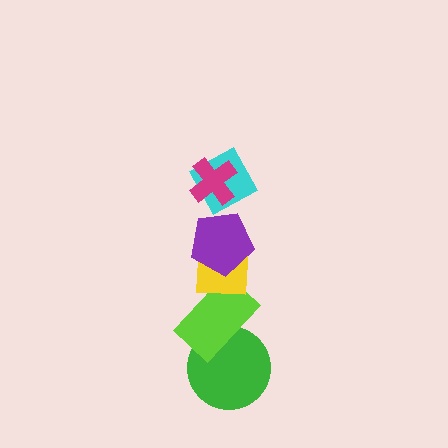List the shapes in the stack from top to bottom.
From top to bottom: the magenta cross, the cyan diamond, the purple pentagon, the yellow square, the lime rectangle, the green circle.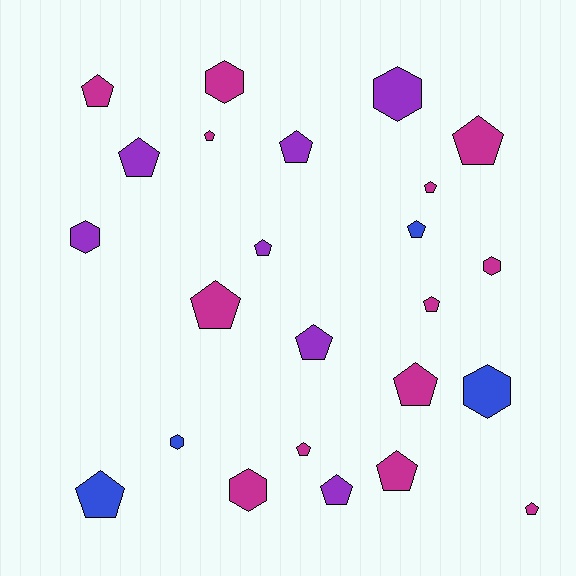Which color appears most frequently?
Magenta, with 13 objects.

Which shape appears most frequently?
Pentagon, with 17 objects.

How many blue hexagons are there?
There are 2 blue hexagons.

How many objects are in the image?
There are 24 objects.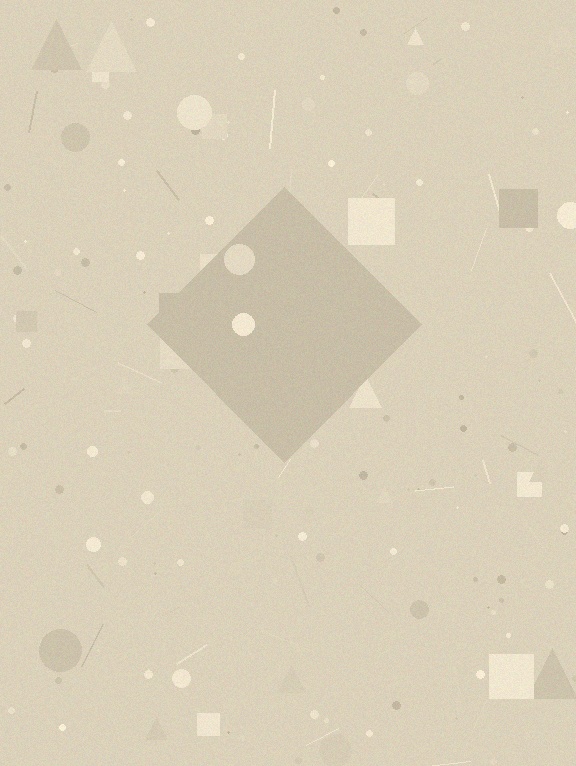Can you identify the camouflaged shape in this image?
The camouflaged shape is a diamond.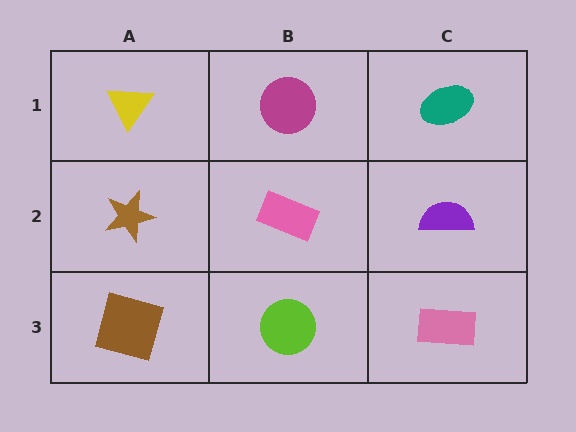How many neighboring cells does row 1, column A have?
2.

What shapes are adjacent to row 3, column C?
A purple semicircle (row 2, column C), a lime circle (row 3, column B).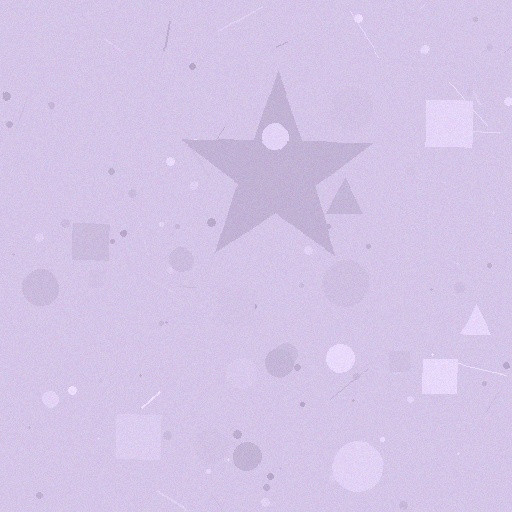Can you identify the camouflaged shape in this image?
The camouflaged shape is a star.